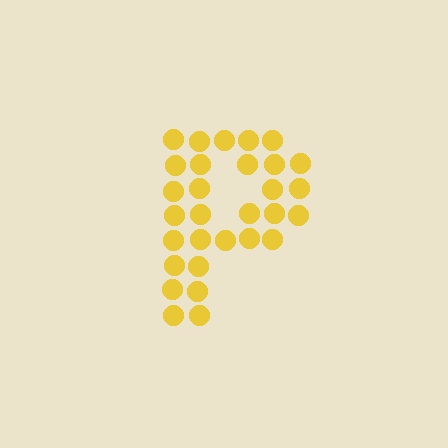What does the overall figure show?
The overall figure shows the letter P.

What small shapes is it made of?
It is made of small circles.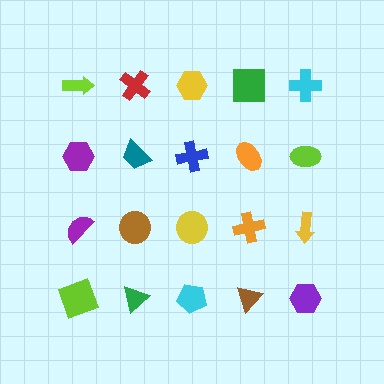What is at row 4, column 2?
A green triangle.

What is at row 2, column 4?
An orange ellipse.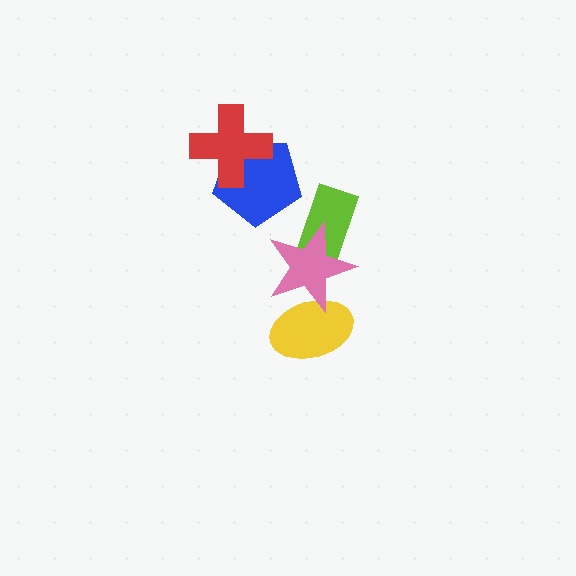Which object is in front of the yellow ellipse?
The pink star is in front of the yellow ellipse.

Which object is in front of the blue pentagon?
The red cross is in front of the blue pentagon.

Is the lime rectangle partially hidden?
Yes, it is partially covered by another shape.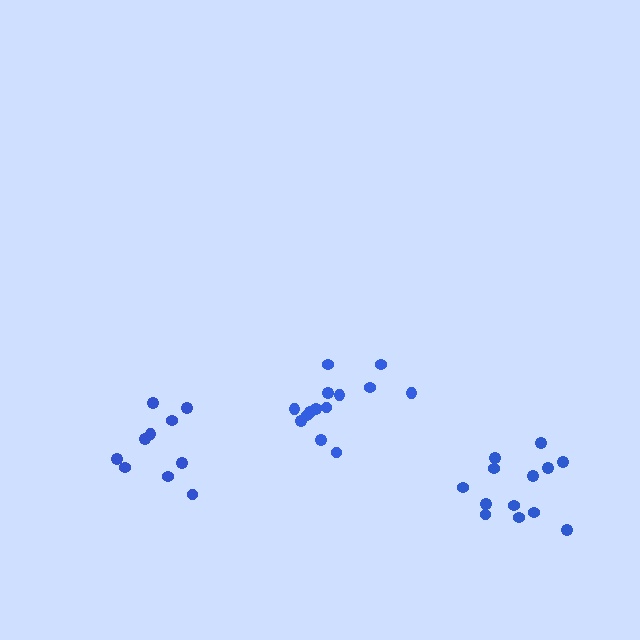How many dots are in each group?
Group 1: 13 dots, Group 2: 14 dots, Group 3: 10 dots (37 total).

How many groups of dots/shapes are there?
There are 3 groups.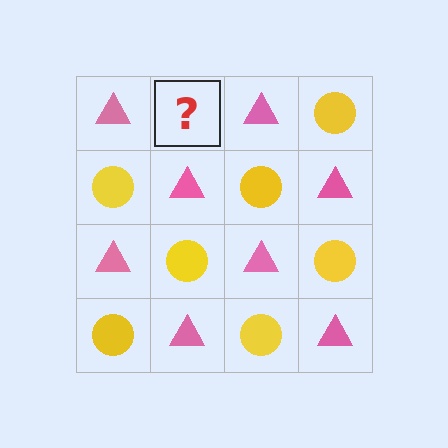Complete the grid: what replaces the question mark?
The question mark should be replaced with a yellow circle.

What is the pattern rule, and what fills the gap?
The rule is that it alternates pink triangle and yellow circle in a checkerboard pattern. The gap should be filled with a yellow circle.